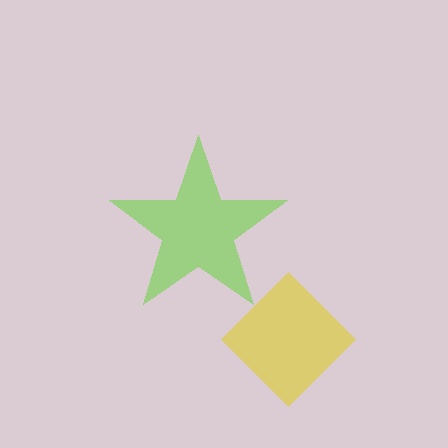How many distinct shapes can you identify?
There are 2 distinct shapes: a yellow diamond, a lime star.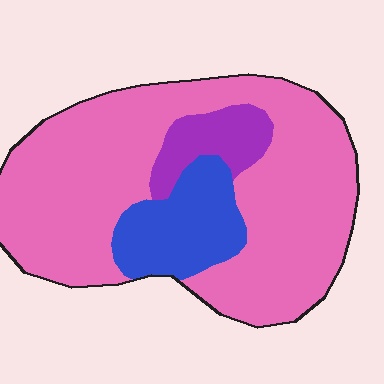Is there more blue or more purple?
Blue.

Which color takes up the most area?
Pink, at roughly 75%.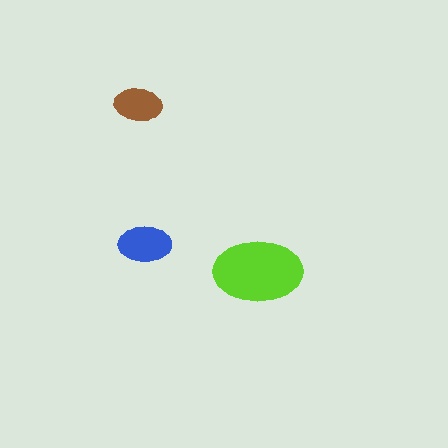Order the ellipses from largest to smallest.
the lime one, the blue one, the brown one.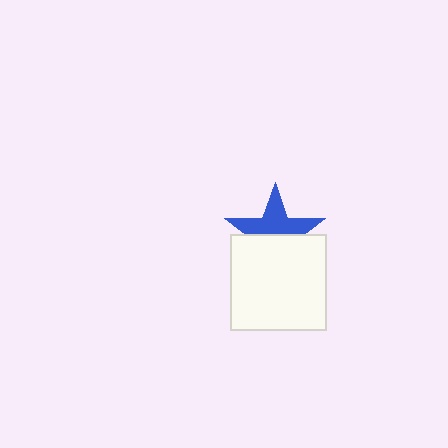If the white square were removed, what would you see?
You would see the complete blue star.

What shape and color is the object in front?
The object in front is a white square.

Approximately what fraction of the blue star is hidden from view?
Roughly 49% of the blue star is hidden behind the white square.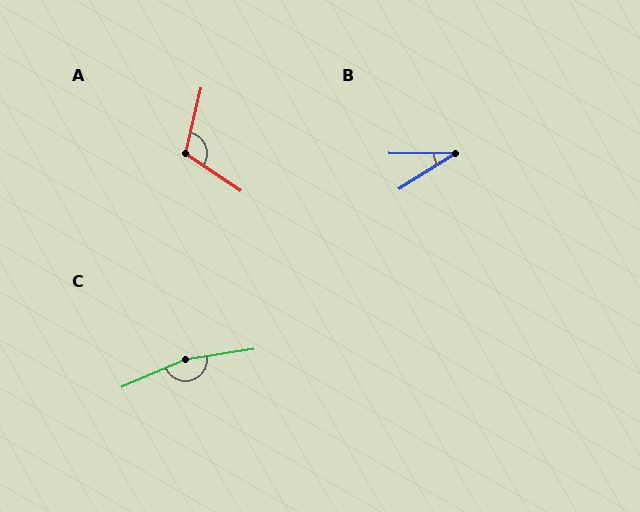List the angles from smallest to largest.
B (32°), A (111°), C (166°).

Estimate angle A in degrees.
Approximately 111 degrees.